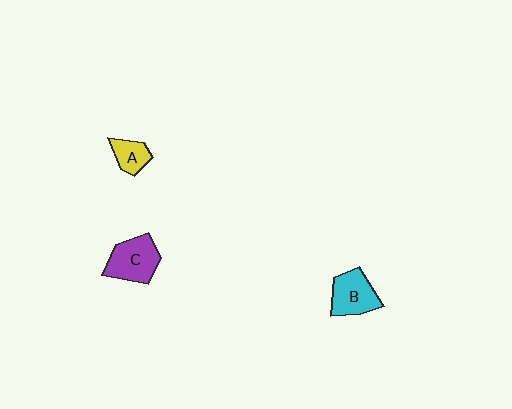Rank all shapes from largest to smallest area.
From largest to smallest: C (purple), B (cyan), A (yellow).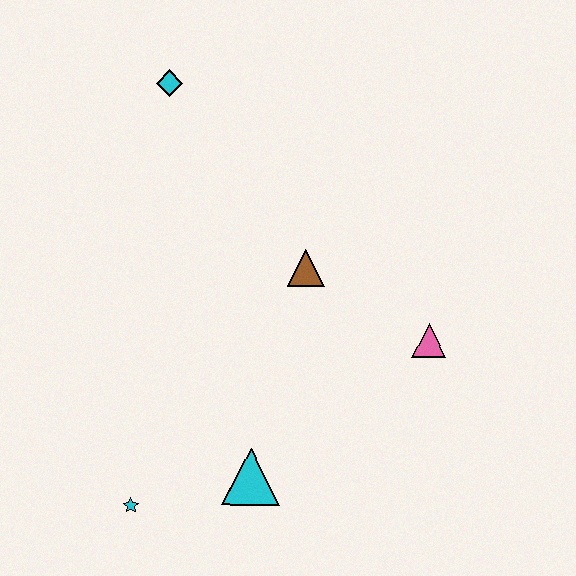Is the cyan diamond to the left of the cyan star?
No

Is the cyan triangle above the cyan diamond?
No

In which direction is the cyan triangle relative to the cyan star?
The cyan triangle is to the right of the cyan star.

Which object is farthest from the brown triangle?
The cyan star is farthest from the brown triangle.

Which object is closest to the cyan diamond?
The brown triangle is closest to the cyan diamond.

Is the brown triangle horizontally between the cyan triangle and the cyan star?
No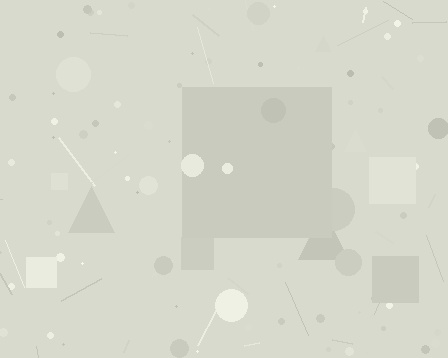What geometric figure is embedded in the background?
A square is embedded in the background.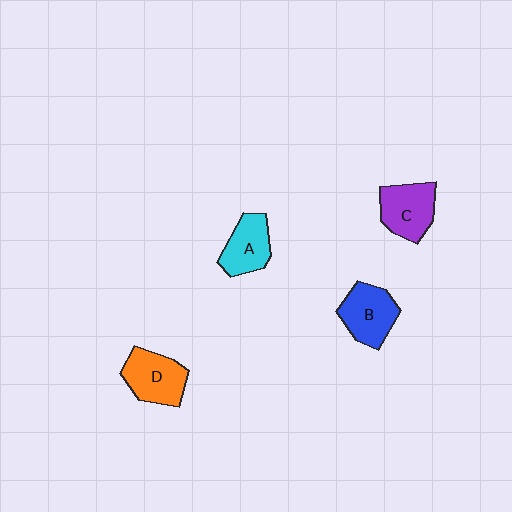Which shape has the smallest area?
Shape A (cyan).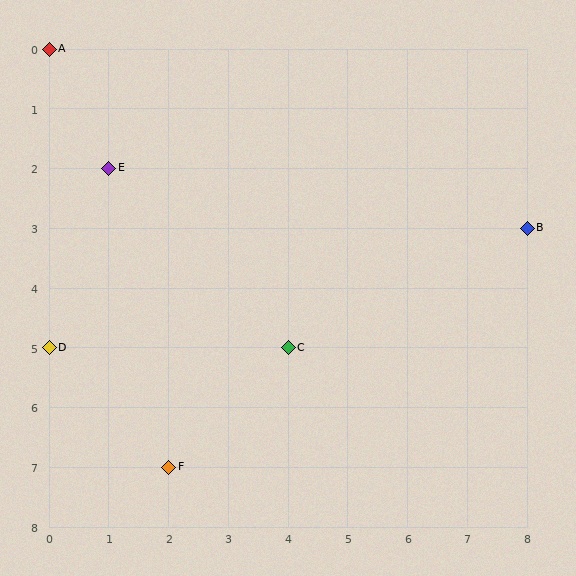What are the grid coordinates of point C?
Point C is at grid coordinates (4, 5).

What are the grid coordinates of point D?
Point D is at grid coordinates (0, 5).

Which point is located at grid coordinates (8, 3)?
Point B is at (8, 3).